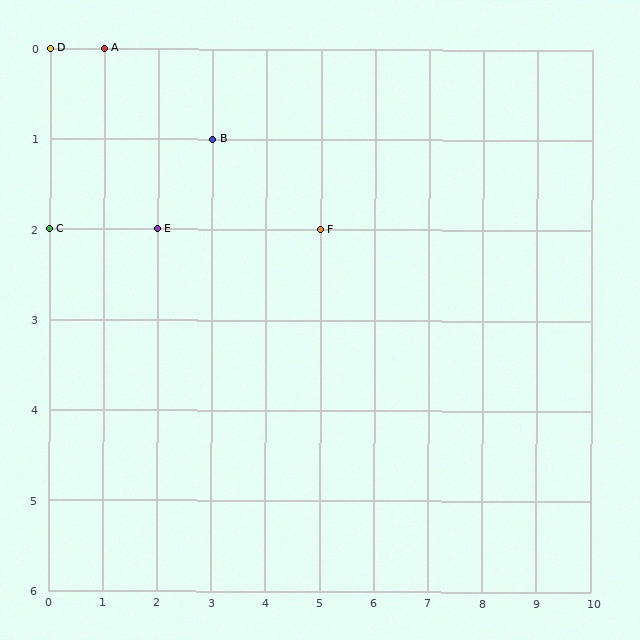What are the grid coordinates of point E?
Point E is at grid coordinates (2, 2).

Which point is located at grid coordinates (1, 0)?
Point A is at (1, 0).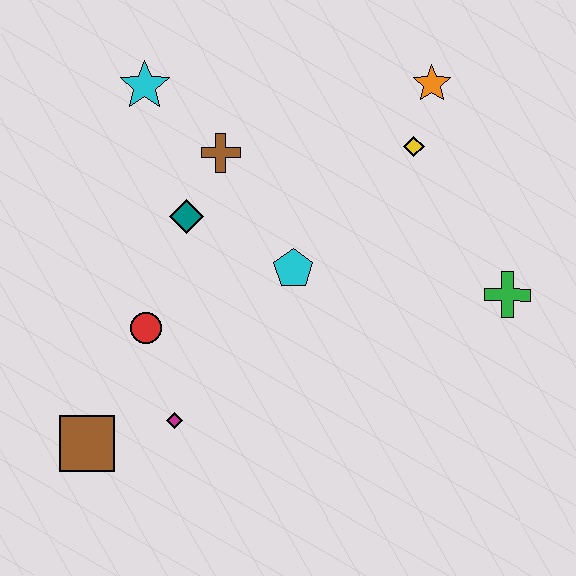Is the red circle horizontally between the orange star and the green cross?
No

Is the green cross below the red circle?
No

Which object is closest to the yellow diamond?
The orange star is closest to the yellow diamond.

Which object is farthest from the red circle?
The orange star is farthest from the red circle.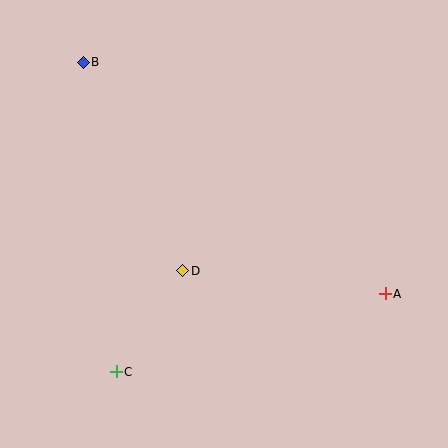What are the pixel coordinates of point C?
Point C is at (116, 372).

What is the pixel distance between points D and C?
The distance between D and C is 121 pixels.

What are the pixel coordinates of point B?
Point B is at (83, 62).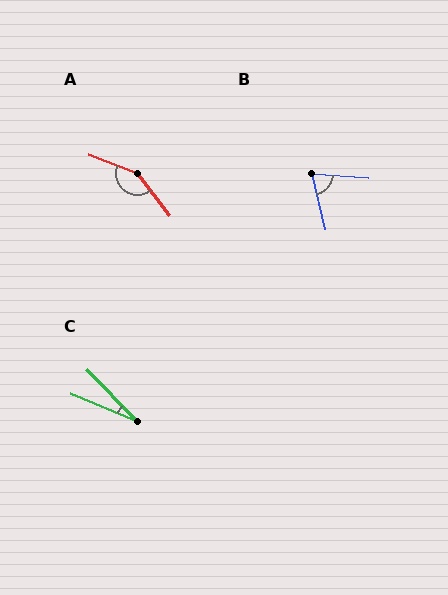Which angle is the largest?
A, at approximately 150 degrees.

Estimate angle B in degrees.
Approximately 72 degrees.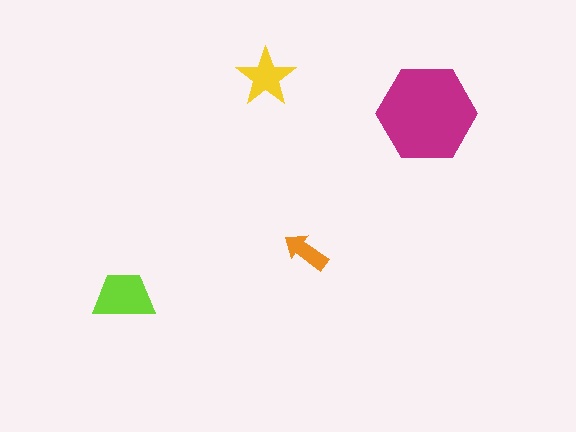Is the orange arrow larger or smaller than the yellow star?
Smaller.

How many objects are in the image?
There are 4 objects in the image.